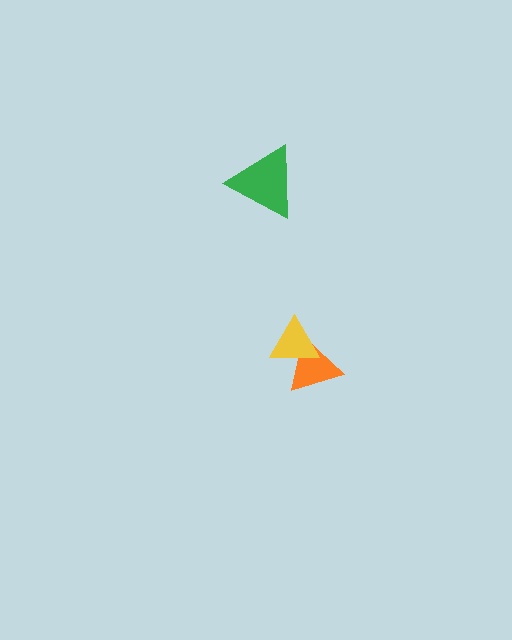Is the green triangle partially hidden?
No, no other shape covers it.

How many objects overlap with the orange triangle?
1 object overlaps with the orange triangle.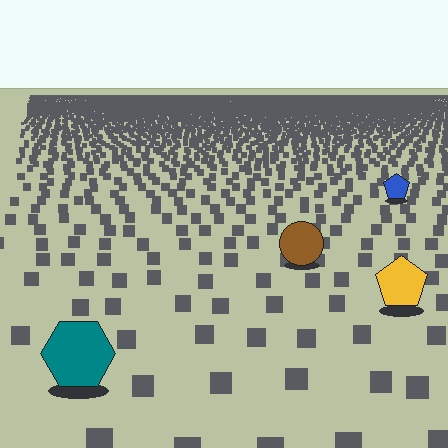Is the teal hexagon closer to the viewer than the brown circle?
Yes. The teal hexagon is closer — you can tell from the texture gradient: the ground texture is coarser near it.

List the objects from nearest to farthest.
From nearest to farthest: the teal hexagon, the yellow pentagon, the brown circle, the blue pentagon.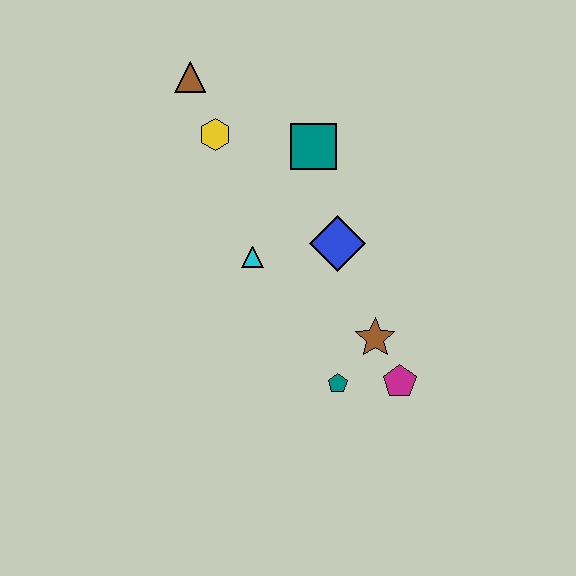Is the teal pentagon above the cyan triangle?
No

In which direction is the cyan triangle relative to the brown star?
The cyan triangle is to the left of the brown star.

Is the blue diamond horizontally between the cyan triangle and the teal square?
No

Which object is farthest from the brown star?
The brown triangle is farthest from the brown star.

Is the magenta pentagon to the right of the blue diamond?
Yes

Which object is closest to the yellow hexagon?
The brown triangle is closest to the yellow hexagon.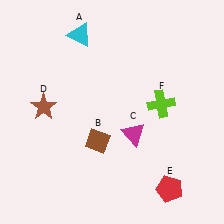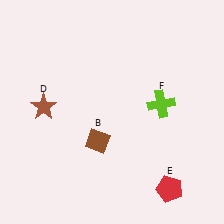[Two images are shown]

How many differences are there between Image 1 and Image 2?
There are 2 differences between the two images.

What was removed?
The magenta triangle (C), the cyan triangle (A) were removed in Image 2.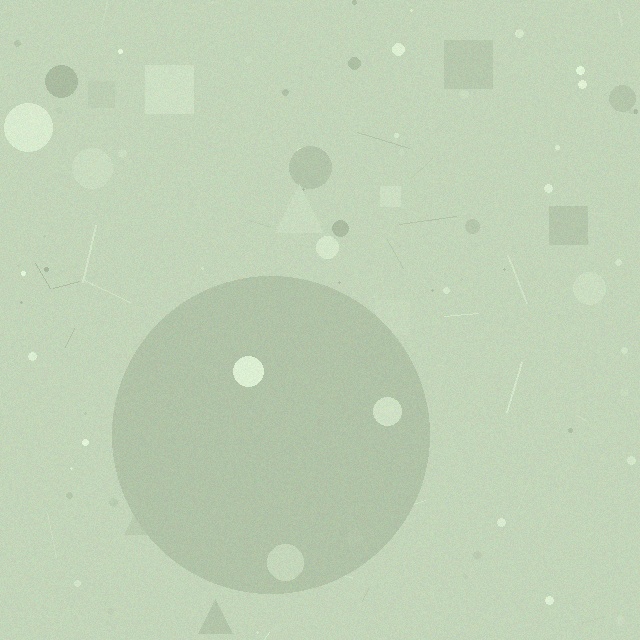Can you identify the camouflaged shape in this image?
The camouflaged shape is a circle.